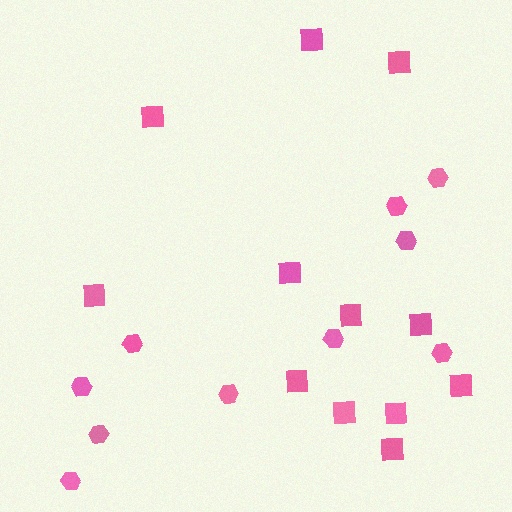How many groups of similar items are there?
There are 2 groups: one group of squares (12) and one group of hexagons (10).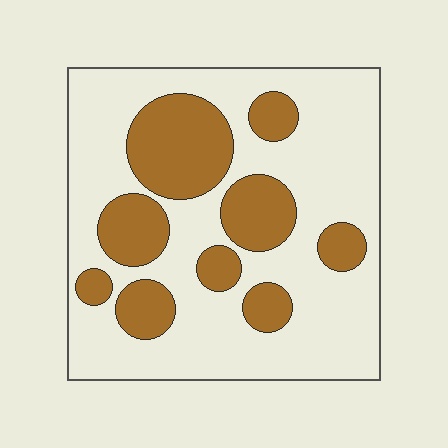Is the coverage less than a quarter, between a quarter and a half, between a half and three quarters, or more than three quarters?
Between a quarter and a half.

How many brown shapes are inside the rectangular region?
9.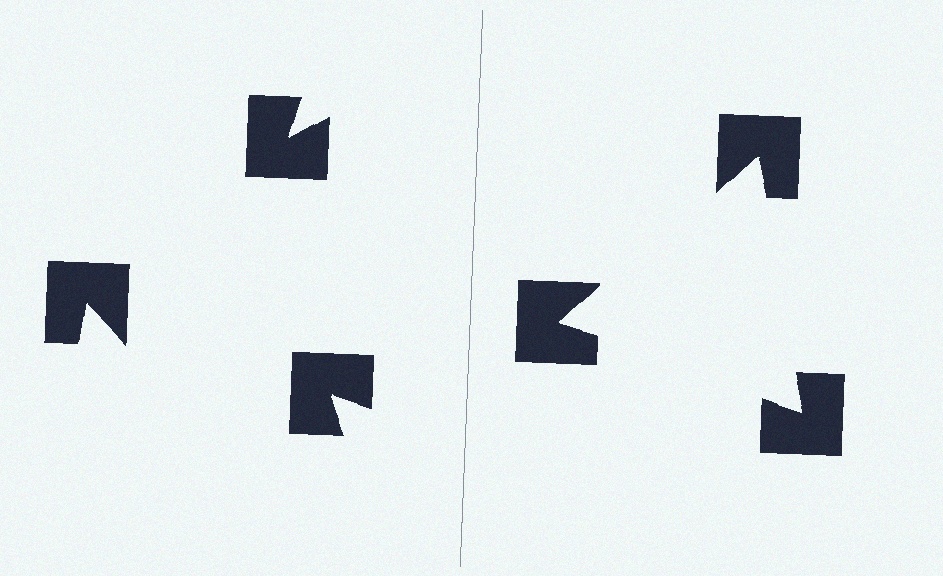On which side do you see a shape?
An illusory triangle appears on the right side. On the left side the wedge cuts are rotated, so no coherent shape forms.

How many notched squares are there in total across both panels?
6 — 3 on each side.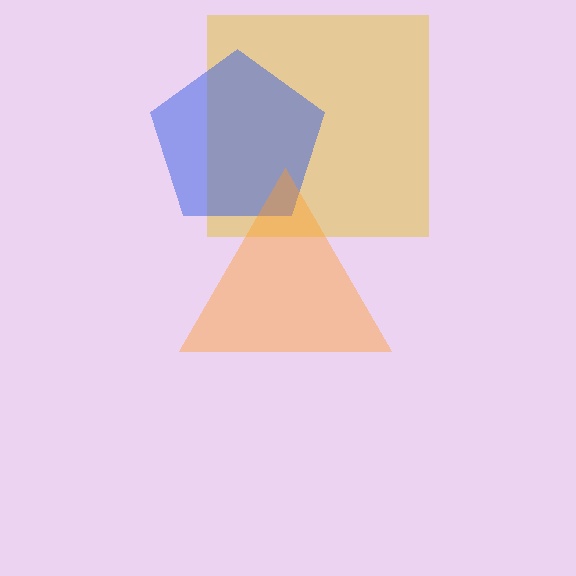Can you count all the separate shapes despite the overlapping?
Yes, there are 3 separate shapes.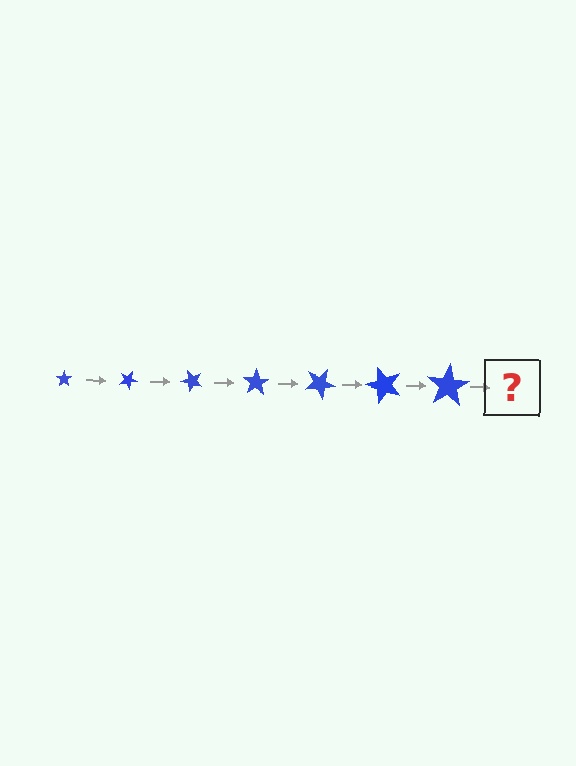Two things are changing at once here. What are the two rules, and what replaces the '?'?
The two rules are that the star grows larger each step and it rotates 25 degrees each step. The '?' should be a star, larger than the previous one and rotated 175 degrees from the start.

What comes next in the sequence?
The next element should be a star, larger than the previous one and rotated 175 degrees from the start.